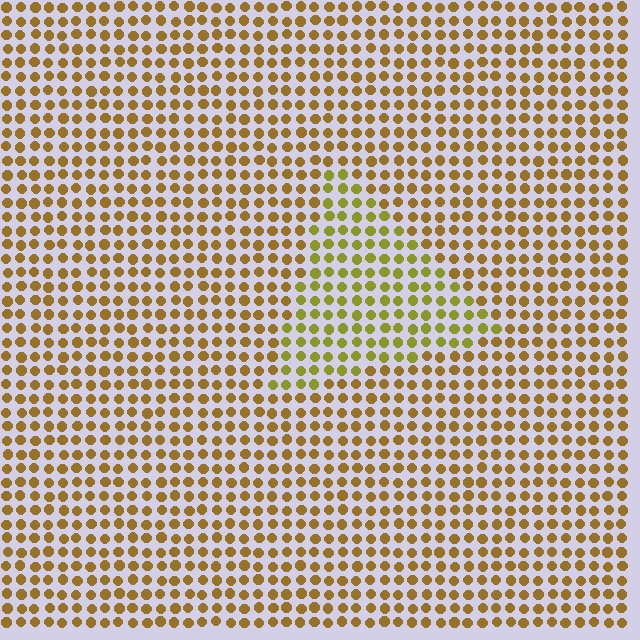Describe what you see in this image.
The image is filled with small brown elements in a uniform arrangement. A triangle-shaped region is visible where the elements are tinted to a slightly different hue, forming a subtle color boundary.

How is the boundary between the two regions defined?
The boundary is defined purely by a slight shift in hue (about 27 degrees). Spacing, size, and orientation are identical on both sides.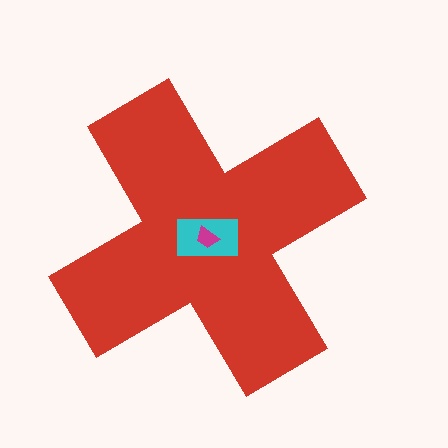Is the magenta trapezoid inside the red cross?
Yes.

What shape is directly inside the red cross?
The cyan rectangle.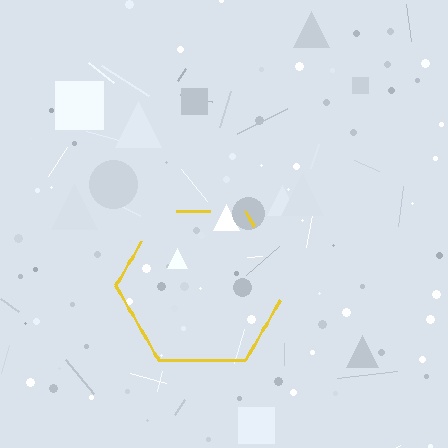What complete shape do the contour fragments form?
The contour fragments form a hexagon.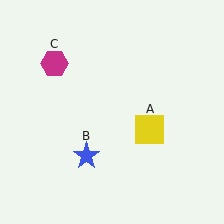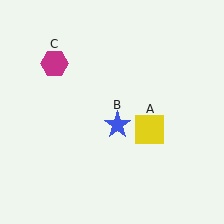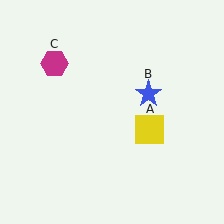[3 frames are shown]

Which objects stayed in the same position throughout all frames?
Yellow square (object A) and magenta hexagon (object C) remained stationary.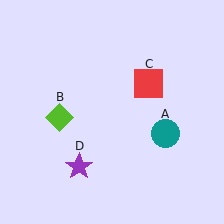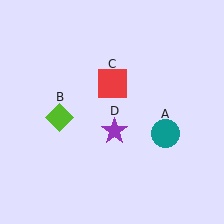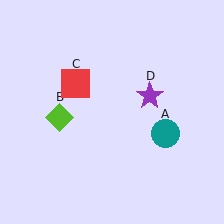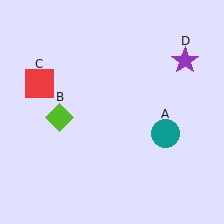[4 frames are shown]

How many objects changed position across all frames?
2 objects changed position: red square (object C), purple star (object D).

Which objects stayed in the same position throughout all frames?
Teal circle (object A) and lime diamond (object B) remained stationary.